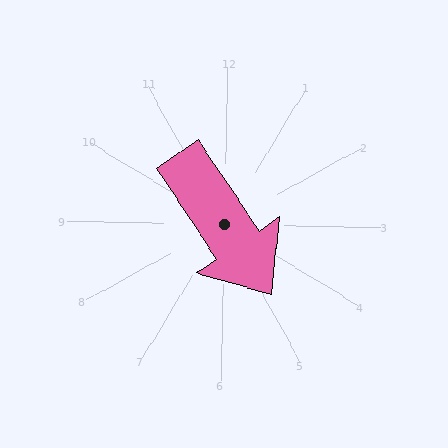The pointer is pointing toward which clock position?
Roughly 5 o'clock.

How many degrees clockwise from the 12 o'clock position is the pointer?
Approximately 145 degrees.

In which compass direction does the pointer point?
Southeast.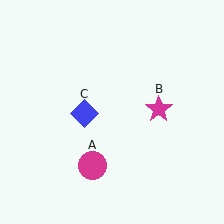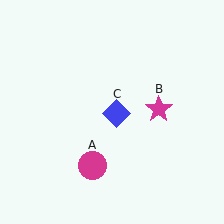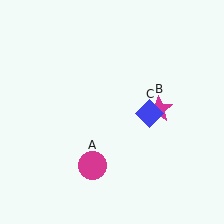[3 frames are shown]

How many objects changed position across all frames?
1 object changed position: blue diamond (object C).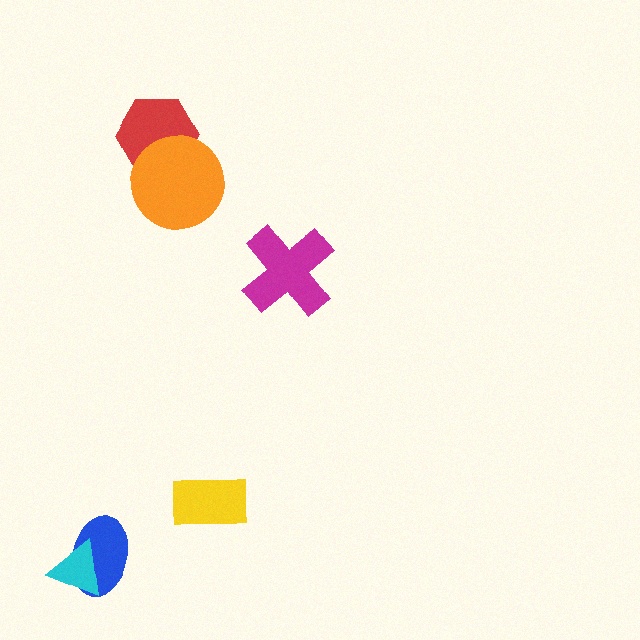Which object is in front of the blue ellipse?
The cyan triangle is in front of the blue ellipse.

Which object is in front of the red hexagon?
The orange circle is in front of the red hexagon.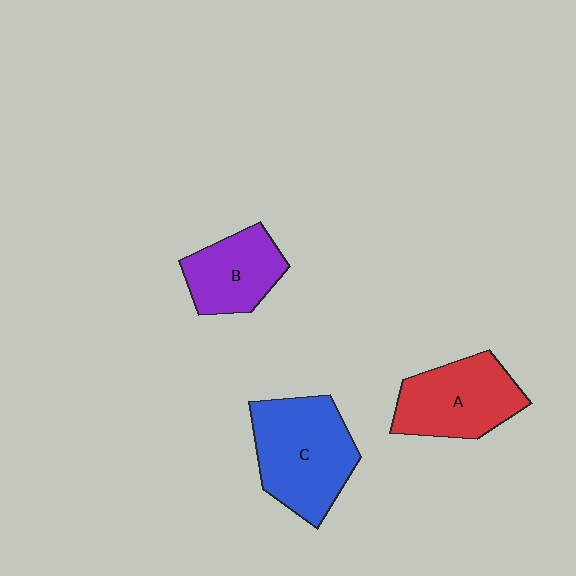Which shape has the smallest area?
Shape B (purple).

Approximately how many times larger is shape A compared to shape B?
Approximately 1.3 times.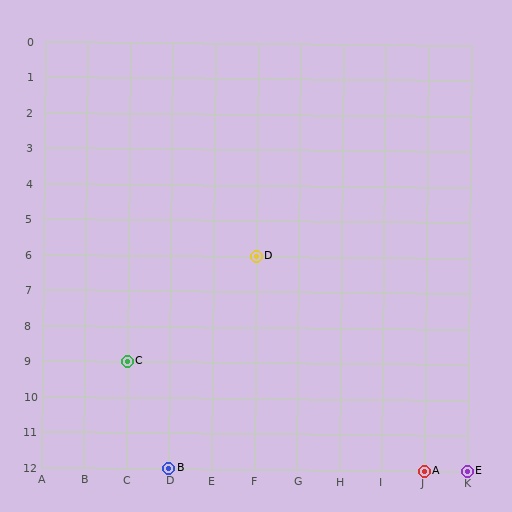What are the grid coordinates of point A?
Point A is at grid coordinates (J, 12).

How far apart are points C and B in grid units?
Points C and B are 1 column and 3 rows apart (about 3.2 grid units diagonally).